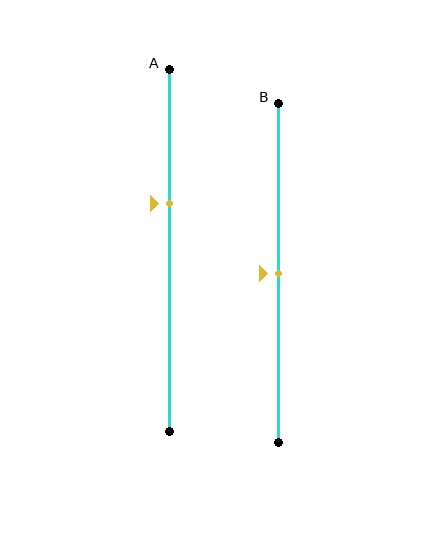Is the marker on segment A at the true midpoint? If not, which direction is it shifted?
No, the marker on segment A is shifted upward by about 13% of the segment length.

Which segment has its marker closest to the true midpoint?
Segment B has its marker closest to the true midpoint.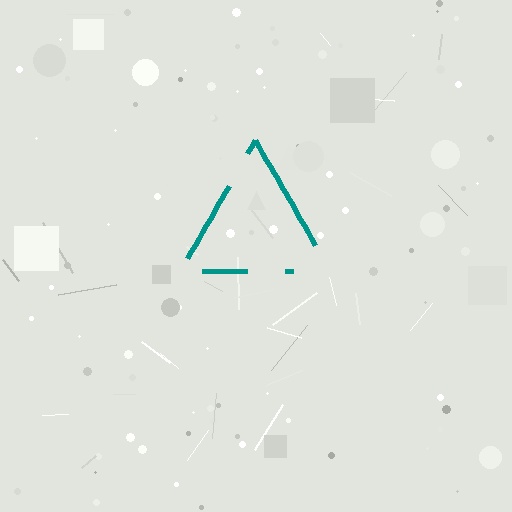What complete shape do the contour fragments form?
The contour fragments form a triangle.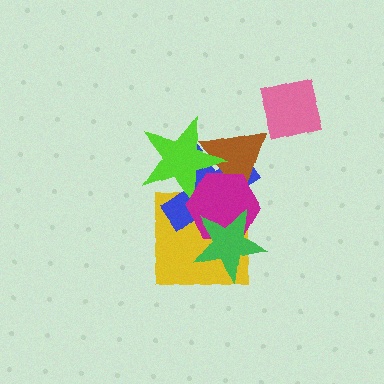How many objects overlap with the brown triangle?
3 objects overlap with the brown triangle.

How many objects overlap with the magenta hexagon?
5 objects overlap with the magenta hexagon.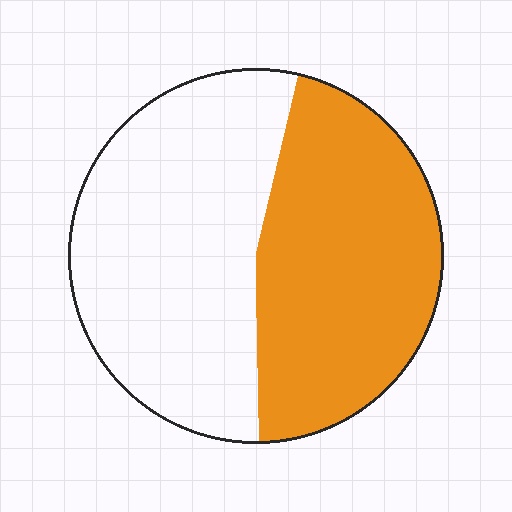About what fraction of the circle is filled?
About one half (1/2).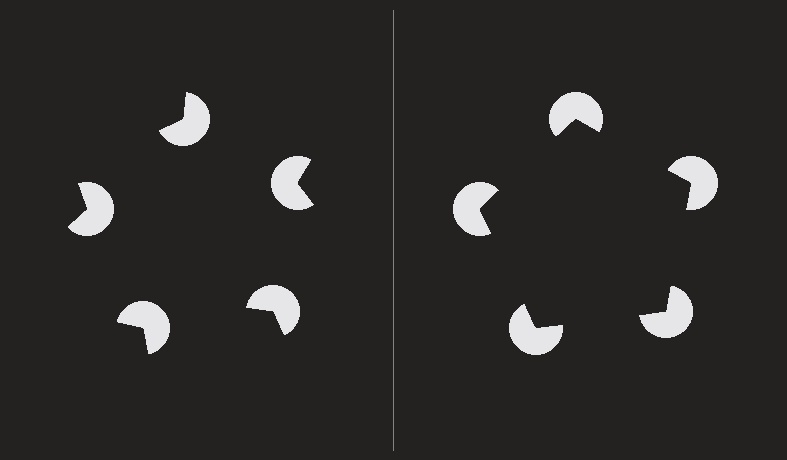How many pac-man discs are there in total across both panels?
10 — 5 on each side.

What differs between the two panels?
The pac-man discs are positioned identically on both sides; only the wedge orientations differ. On the right they align to a pentagon; on the left they are misaligned.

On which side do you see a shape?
An illusory pentagon appears on the right side. On the left side the wedge cuts are rotated, so no coherent shape forms.